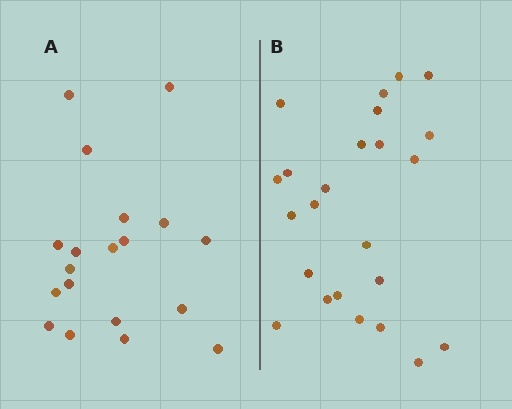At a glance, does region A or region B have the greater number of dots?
Region B (the right region) has more dots.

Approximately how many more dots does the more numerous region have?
Region B has about 5 more dots than region A.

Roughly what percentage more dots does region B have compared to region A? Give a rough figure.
About 25% more.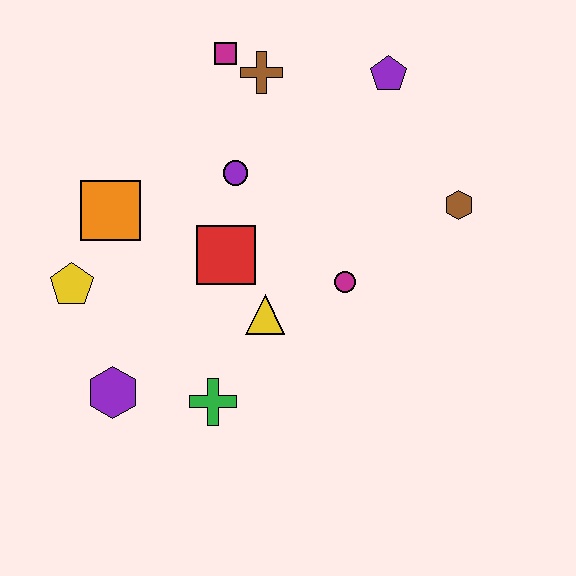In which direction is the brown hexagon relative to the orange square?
The brown hexagon is to the right of the orange square.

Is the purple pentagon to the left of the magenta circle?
No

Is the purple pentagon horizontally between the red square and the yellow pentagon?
No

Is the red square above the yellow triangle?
Yes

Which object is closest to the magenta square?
The brown cross is closest to the magenta square.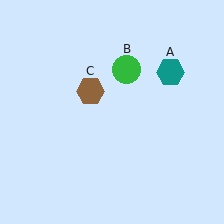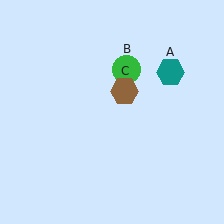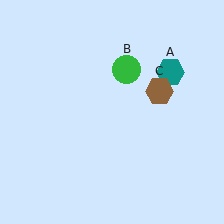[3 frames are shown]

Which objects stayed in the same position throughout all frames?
Teal hexagon (object A) and green circle (object B) remained stationary.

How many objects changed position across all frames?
1 object changed position: brown hexagon (object C).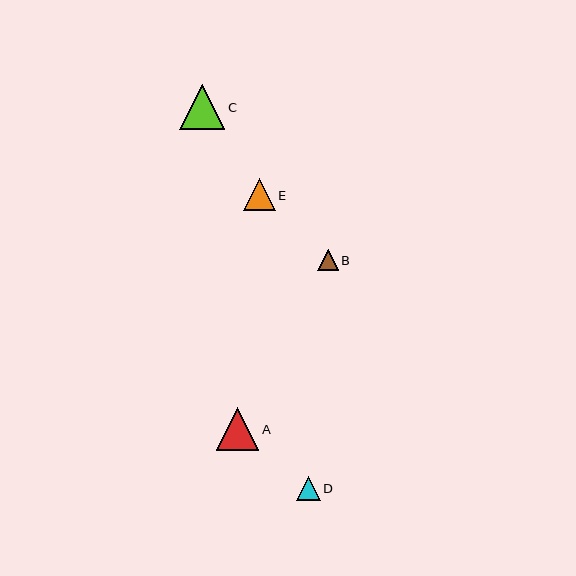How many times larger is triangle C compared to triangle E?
Triangle C is approximately 1.4 times the size of triangle E.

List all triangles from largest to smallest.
From largest to smallest: C, A, E, D, B.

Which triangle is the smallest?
Triangle B is the smallest with a size of approximately 21 pixels.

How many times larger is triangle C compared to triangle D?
Triangle C is approximately 1.9 times the size of triangle D.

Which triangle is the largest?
Triangle C is the largest with a size of approximately 45 pixels.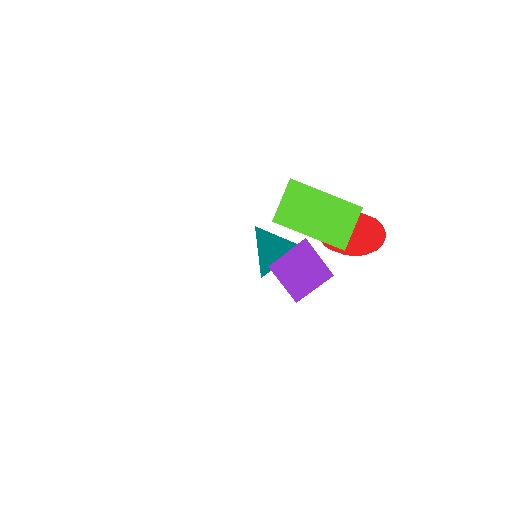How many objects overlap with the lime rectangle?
3 objects overlap with the lime rectangle.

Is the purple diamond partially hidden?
Yes, it is partially covered by another shape.